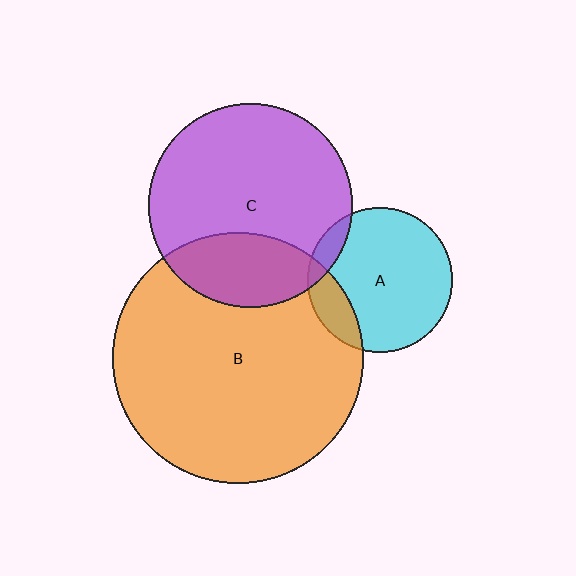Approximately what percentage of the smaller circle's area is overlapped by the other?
Approximately 15%.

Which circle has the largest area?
Circle B (orange).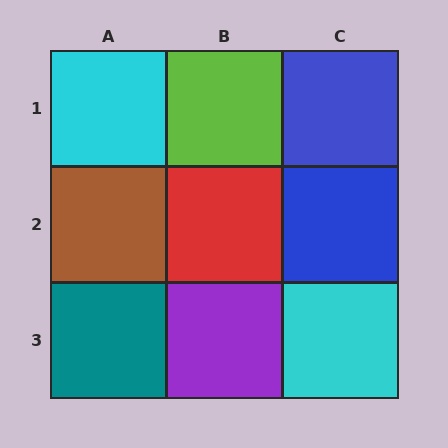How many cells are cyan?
2 cells are cyan.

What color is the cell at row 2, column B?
Red.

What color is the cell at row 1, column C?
Blue.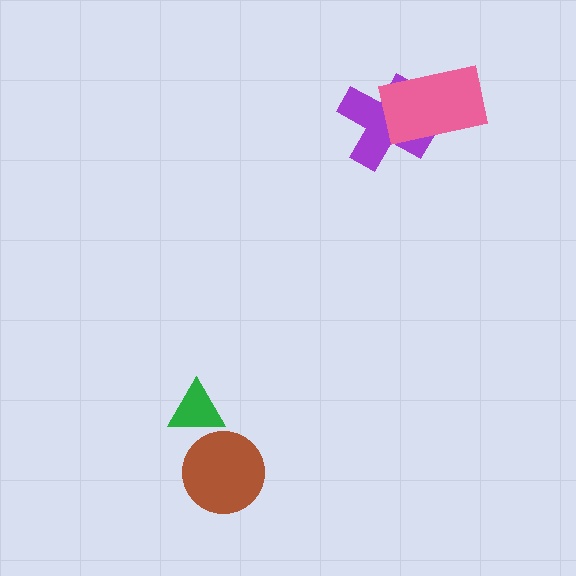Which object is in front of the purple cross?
The pink rectangle is in front of the purple cross.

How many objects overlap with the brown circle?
0 objects overlap with the brown circle.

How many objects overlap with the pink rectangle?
1 object overlaps with the pink rectangle.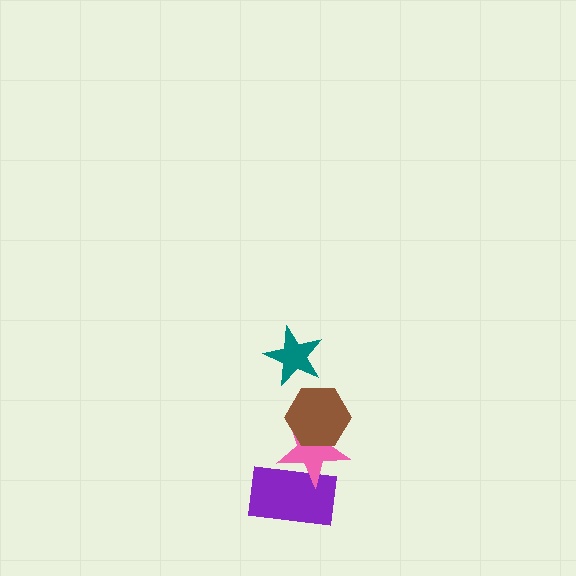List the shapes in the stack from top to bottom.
From top to bottom: the teal star, the brown hexagon, the pink star, the purple rectangle.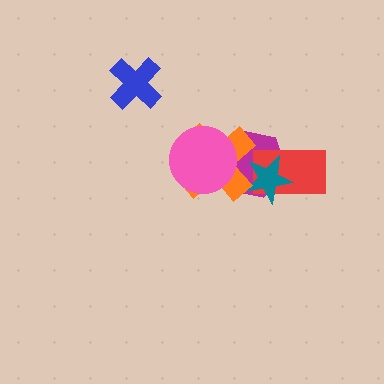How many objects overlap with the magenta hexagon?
4 objects overlap with the magenta hexagon.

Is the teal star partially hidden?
Yes, it is partially covered by another shape.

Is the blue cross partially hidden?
No, no other shape covers it.